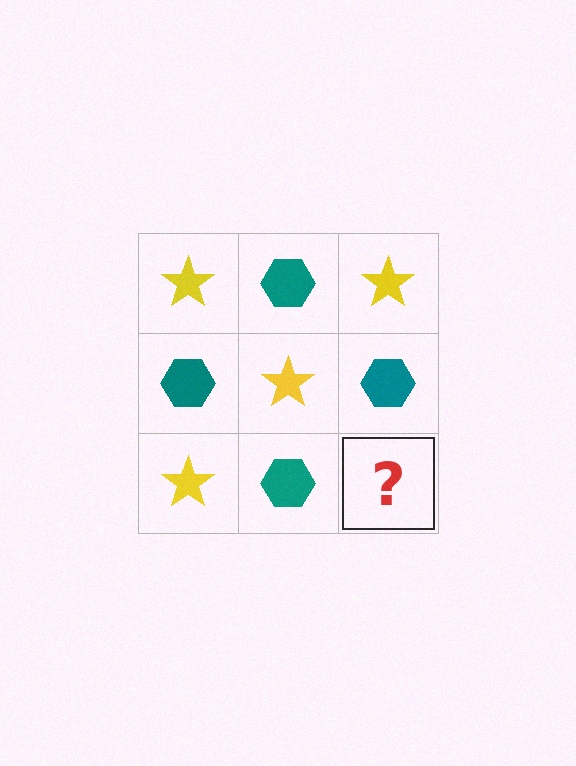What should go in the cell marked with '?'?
The missing cell should contain a yellow star.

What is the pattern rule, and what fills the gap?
The rule is that it alternates yellow star and teal hexagon in a checkerboard pattern. The gap should be filled with a yellow star.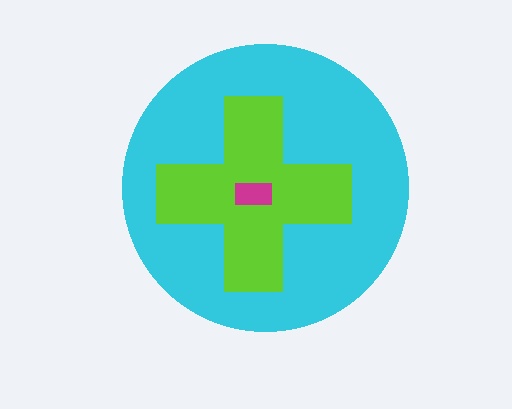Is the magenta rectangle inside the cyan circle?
Yes.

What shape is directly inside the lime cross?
The magenta rectangle.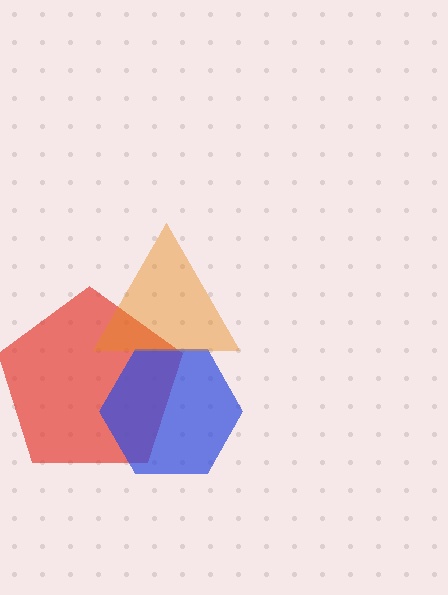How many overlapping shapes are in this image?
There are 3 overlapping shapes in the image.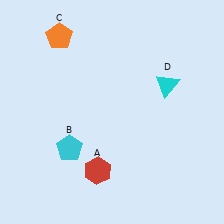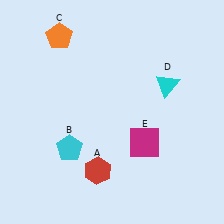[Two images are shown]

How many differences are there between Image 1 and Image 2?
There is 1 difference between the two images.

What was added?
A magenta square (E) was added in Image 2.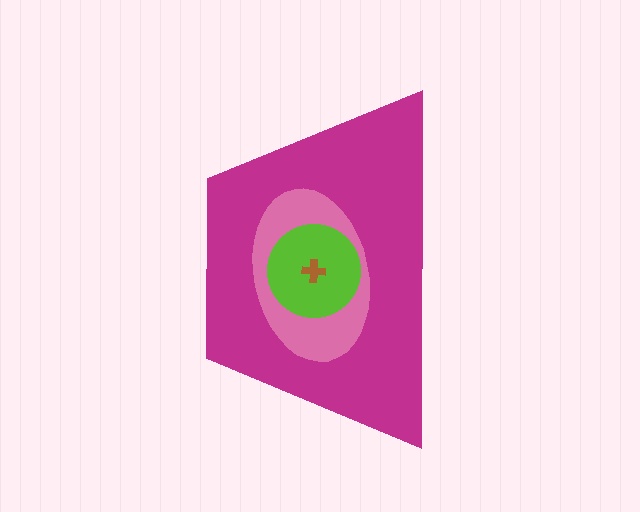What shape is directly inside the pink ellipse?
The lime circle.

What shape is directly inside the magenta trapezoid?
The pink ellipse.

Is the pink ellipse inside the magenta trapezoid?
Yes.